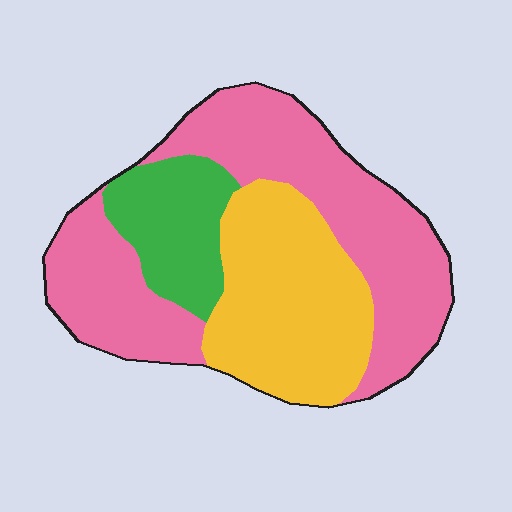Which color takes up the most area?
Pink, at roughly 50%.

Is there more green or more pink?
Pink.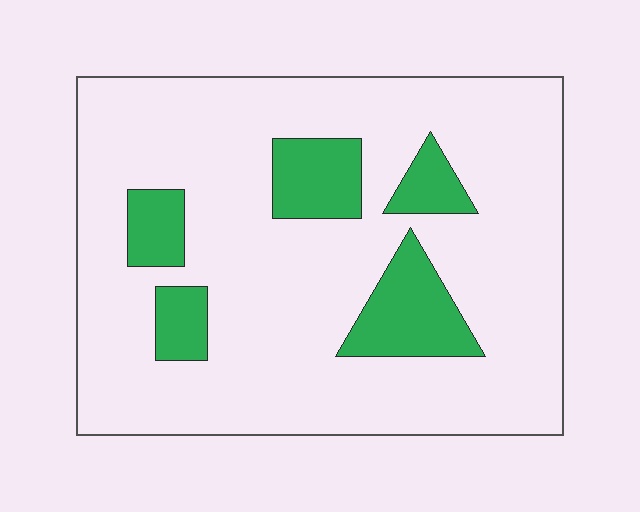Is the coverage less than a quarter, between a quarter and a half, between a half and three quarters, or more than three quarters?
Less than a quarter.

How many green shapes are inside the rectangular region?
5.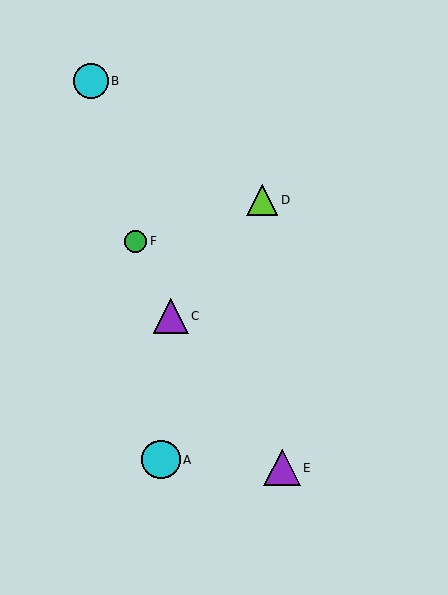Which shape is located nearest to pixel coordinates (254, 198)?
The lime triangle (labeled D) at (262, 200) is nearest to that location.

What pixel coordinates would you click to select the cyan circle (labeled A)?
Click at (161, 460) to select the cyan circle A.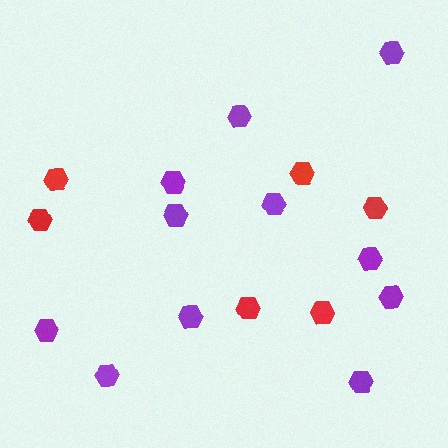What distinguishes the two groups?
There are 2 groups: one group of red hexagons (6) and one group of purple hexagons (11).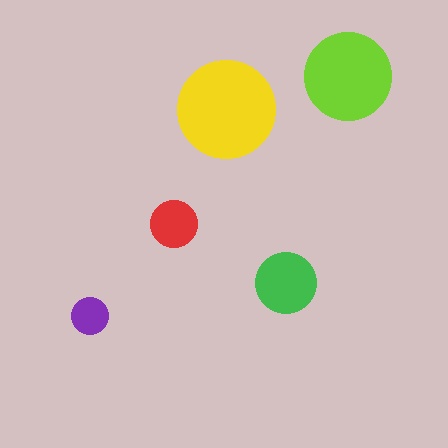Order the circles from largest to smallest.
the yellow one, the lime one, the green one, the red one, the purple one.